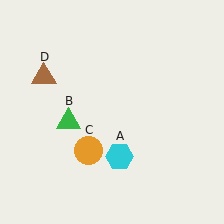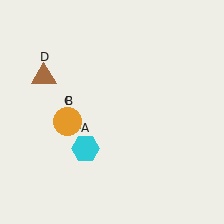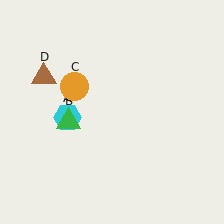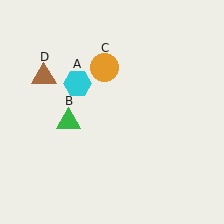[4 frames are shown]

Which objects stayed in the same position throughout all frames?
Green triangle (object B) and brown triangle (object D) remained stationary.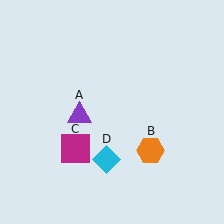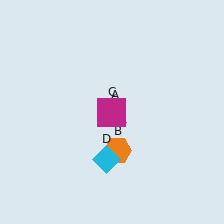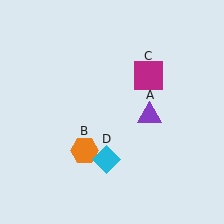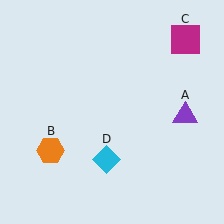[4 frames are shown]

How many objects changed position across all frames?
3 objects changed position: purple triangle (object A), orange hexagon (object B), magenta square (object C).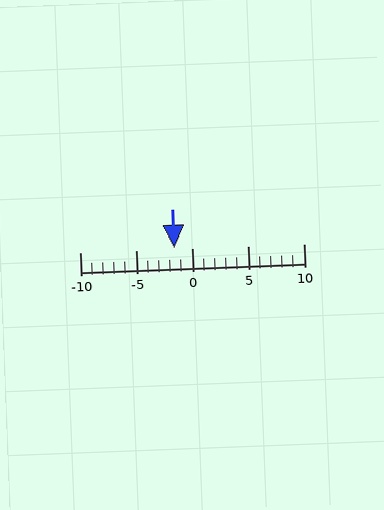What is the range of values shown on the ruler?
The ruler shows values from -10 to 10.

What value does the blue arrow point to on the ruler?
The blue arrow points to approximately -2.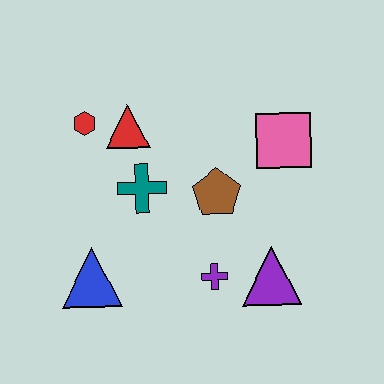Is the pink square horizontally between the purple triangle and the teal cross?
No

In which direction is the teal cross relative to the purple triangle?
The teal cross is to the left of the purple triangle.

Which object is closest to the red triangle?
The red hexagon is closest to the red triangle.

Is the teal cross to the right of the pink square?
No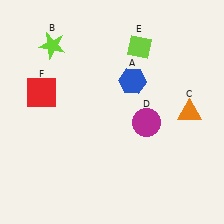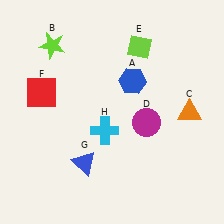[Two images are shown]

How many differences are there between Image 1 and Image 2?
There are 2 differences between the two images.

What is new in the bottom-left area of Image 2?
A cyan cross (H) was added in the bottom-left area of Image 2.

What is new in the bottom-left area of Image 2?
A blue triangle (G) was added in the bottom-left area of Image 2.